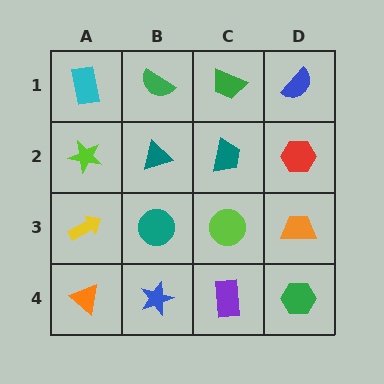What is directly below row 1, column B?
A teal triangle.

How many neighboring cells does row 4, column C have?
3.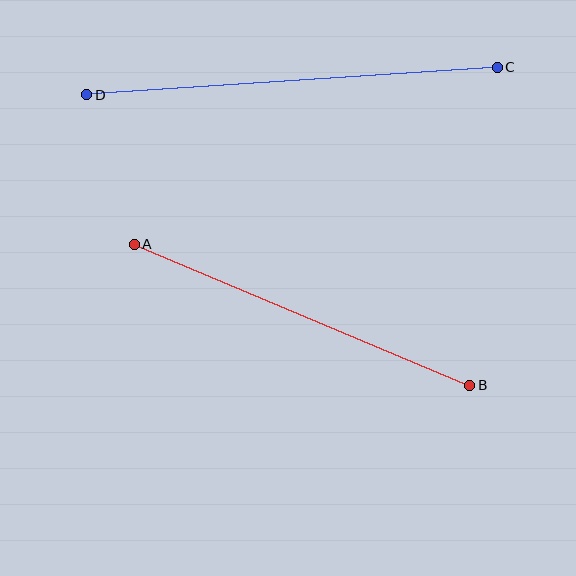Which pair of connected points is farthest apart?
Points C and D are farthest apart.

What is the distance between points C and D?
The distance is approximately 412 pixels.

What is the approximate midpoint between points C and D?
The midpoint is at approximately (292, 81) pixels.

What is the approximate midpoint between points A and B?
The midpoint is at approximately (302, 315) pixels.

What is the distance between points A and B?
The distance is approximately 364 pixels.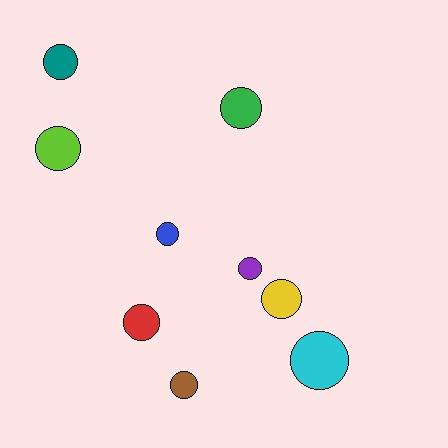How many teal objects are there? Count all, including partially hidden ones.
There is 1 teal object.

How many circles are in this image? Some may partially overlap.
There are 9 circles.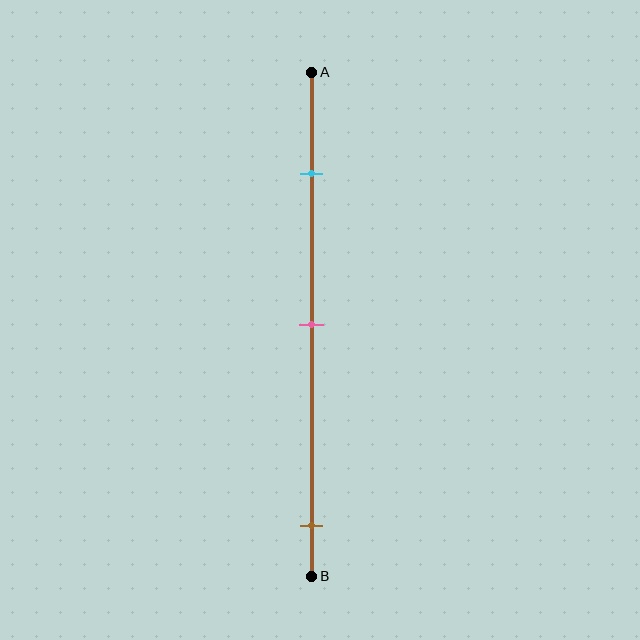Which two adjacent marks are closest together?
The cyan and pink marks are the closest adjacent pair.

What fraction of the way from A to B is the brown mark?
The brown mark is approximately 90% (0.9) of the way from A to B.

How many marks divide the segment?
There are 3 marks dividing the segment.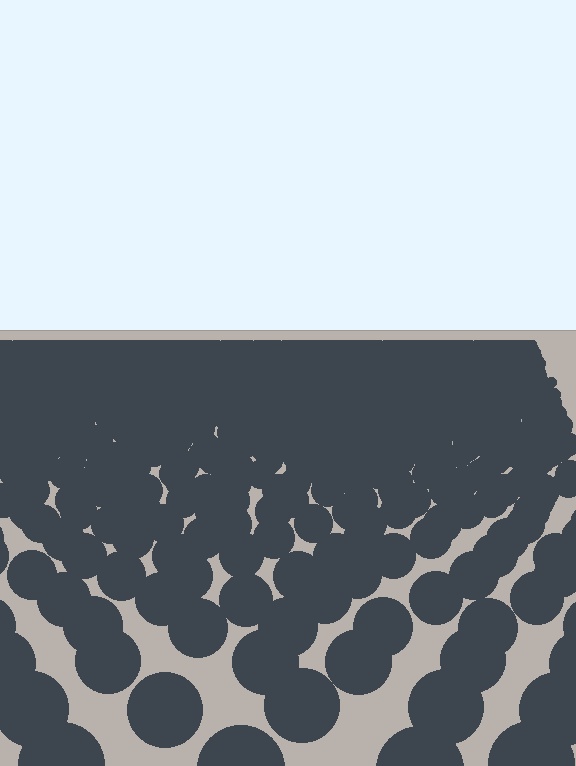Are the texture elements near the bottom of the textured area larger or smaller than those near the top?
Larger. Near the bottom, elements are closer to the viewer and appear at a bigger on-screen size.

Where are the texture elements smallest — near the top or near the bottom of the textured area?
Near the top.